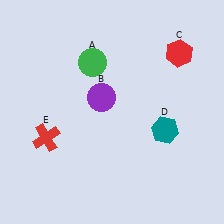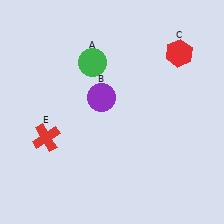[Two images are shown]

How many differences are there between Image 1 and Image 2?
There is 1 difference between the two images.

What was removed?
The teal hexagon (D) was removed in Image 2.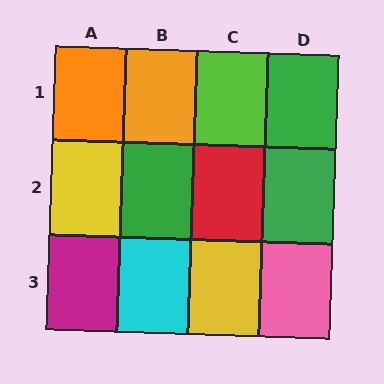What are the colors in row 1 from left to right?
Orange, orange, lime, green.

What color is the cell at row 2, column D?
Green.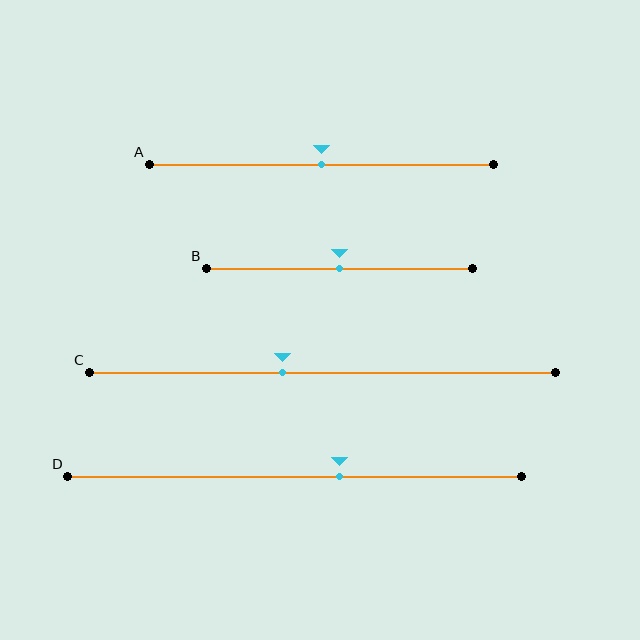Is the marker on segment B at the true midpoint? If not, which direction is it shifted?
Yes, the marker on segment B is at the true midpoint.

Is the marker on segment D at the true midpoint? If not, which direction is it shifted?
No, the marker on segment D is shifted to the right by about 10% of the segment length.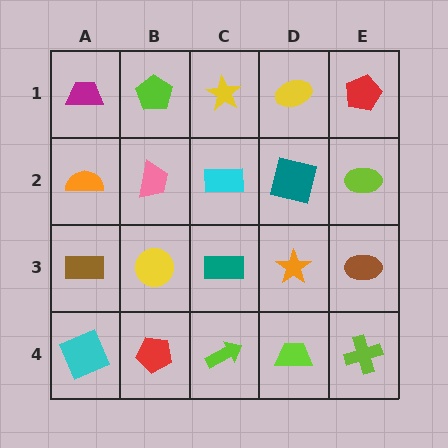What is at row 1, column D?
A yellow ellipse.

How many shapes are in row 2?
5 shapes.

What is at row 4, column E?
A lime cross.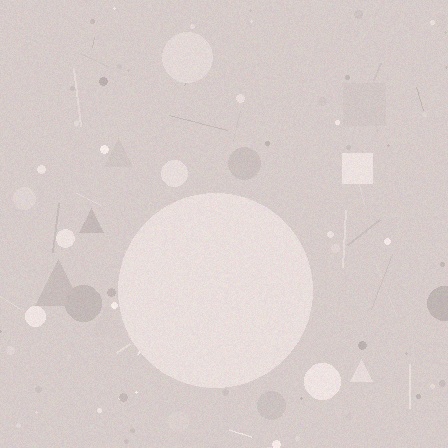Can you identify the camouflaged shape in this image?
The camouflaged shape is a circle.